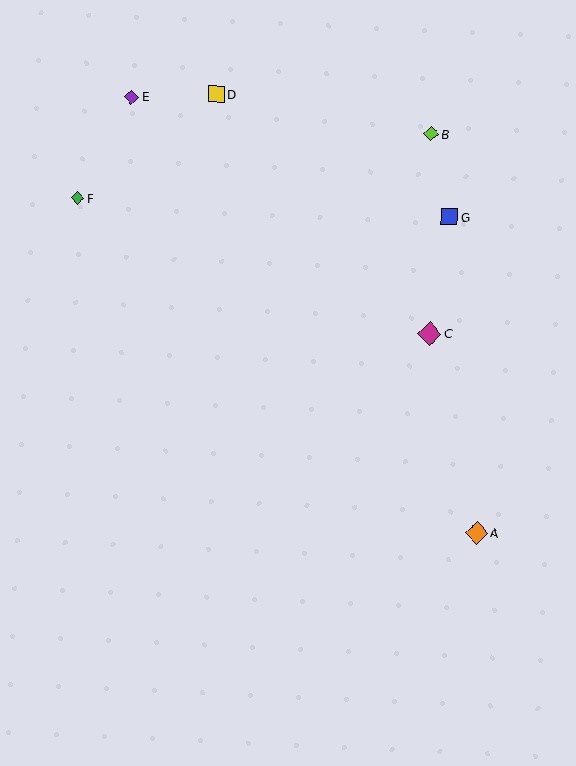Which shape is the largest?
The magenta diamond (labeled C) is the largest.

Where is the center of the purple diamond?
The center of the purple diamond is at (131, 97).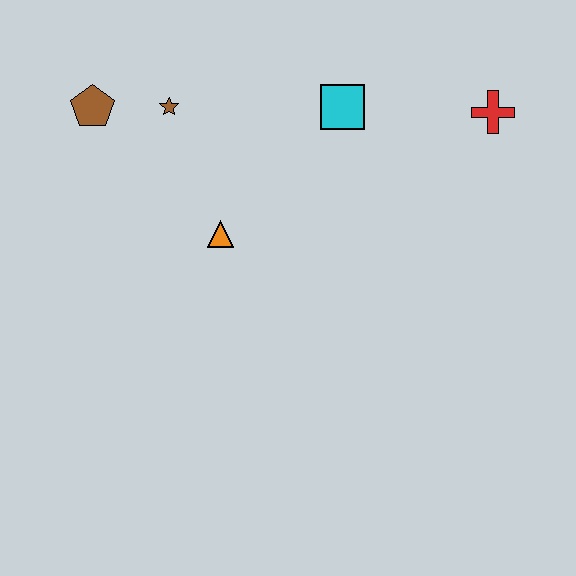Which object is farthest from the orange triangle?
The red cross is farthest from the orange triangle.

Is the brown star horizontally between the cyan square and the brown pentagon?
Yes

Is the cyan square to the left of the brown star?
No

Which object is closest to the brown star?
The brown pentagon is closest to the brown star.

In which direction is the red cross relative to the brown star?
The red cross is to the right of the brown star.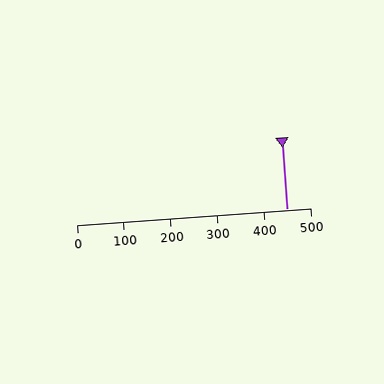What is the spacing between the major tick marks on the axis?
The major ticks are spaced 100 apart.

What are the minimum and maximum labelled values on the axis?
The axis runs from 0 to 500.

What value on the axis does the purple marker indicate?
The marker indicates approximately 450.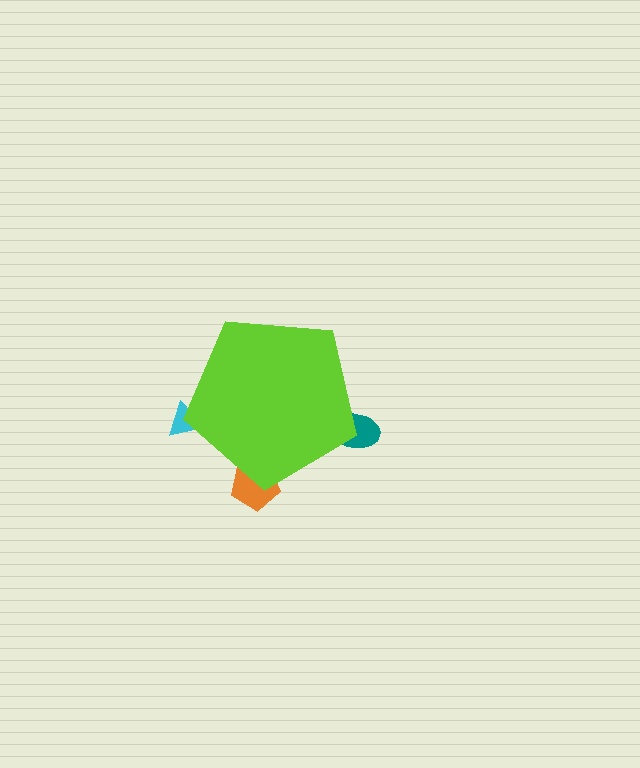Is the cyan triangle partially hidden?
Yes, the cyan triangle is partially hidden behind the lime pentagon.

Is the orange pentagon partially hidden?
Yes, the orange pentagon is partially hidden behind the lime pentagon.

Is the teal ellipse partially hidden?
Yes, the teal ellipse is partially hidden behind the lime pentagon.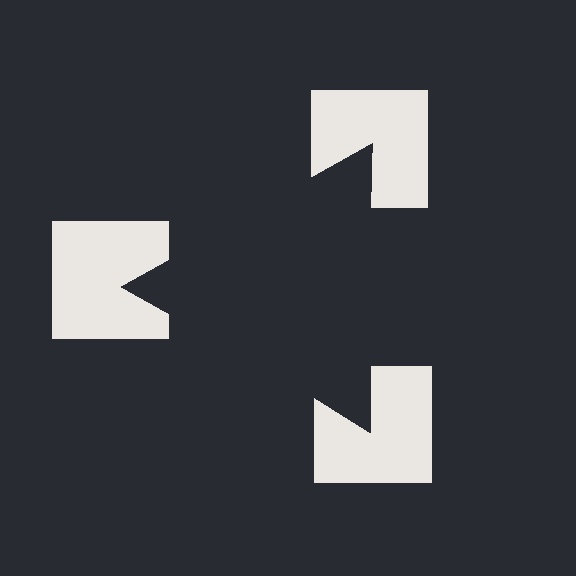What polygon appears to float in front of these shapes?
An illusory triangle — its edges are inferred from the aligned wedge cuts in the notched squares, not physically drawn.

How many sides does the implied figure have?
3 sides.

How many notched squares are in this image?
There are 3 — one at each vertex of the illusory triangle.